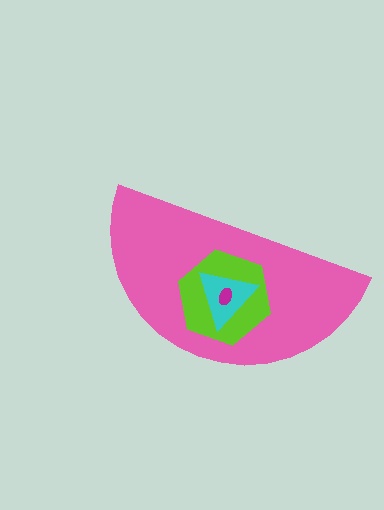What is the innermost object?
The magenta ellipse.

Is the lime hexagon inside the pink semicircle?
Yes.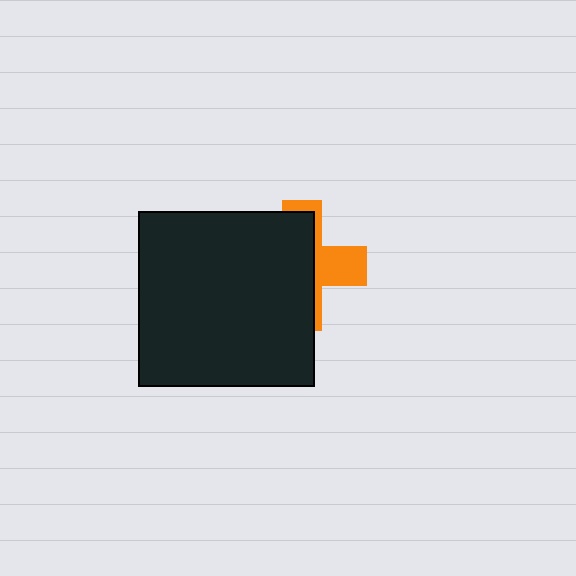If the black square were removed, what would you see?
You would see the complete orange cross.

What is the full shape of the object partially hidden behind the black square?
The partially hidden object is an orange cross.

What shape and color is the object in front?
The object in front is a black square.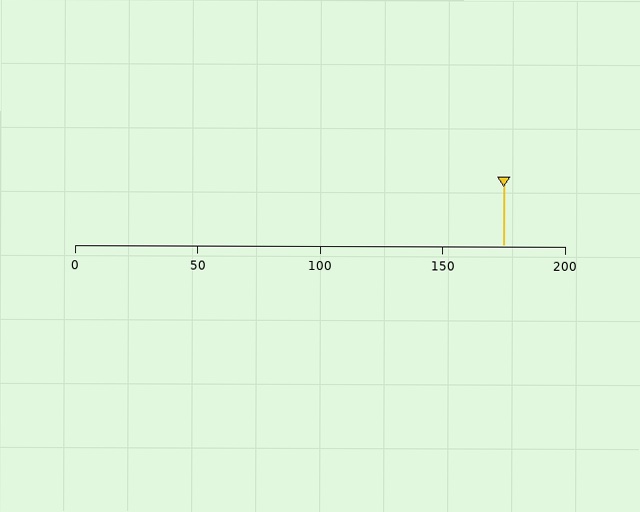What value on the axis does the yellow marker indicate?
The marker indicates approximately 175.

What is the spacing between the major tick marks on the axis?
The major ticks are spaced 50 apart.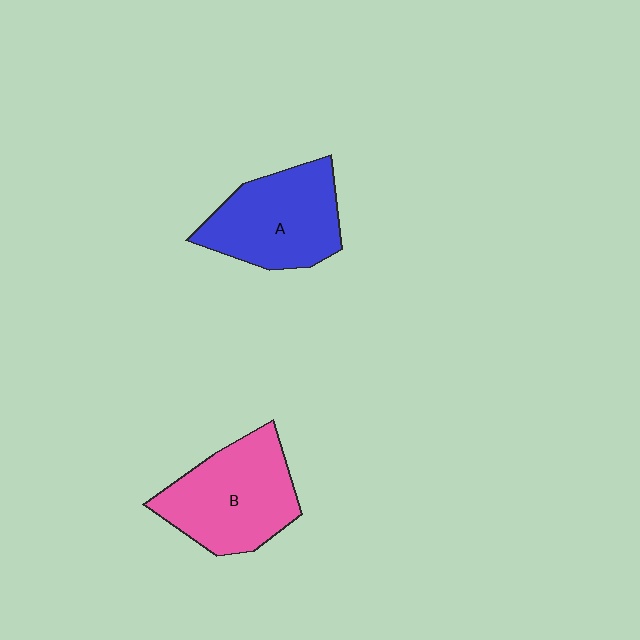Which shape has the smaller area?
Shape A (blue).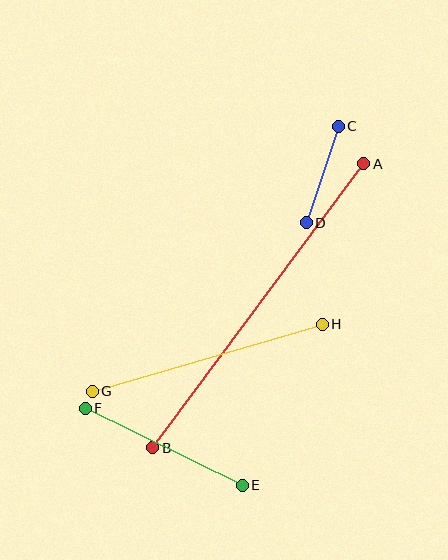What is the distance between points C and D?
The distance is approximately 102 pixels.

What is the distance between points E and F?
The distance is approximately 175 pixels.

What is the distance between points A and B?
The distance is approximately 354 pixels.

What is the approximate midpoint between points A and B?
The midpoint is at approximately (258, 306) pixels.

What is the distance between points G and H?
The distance is approximately 240 pixels.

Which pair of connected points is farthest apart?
Points A and B are farthest apart.